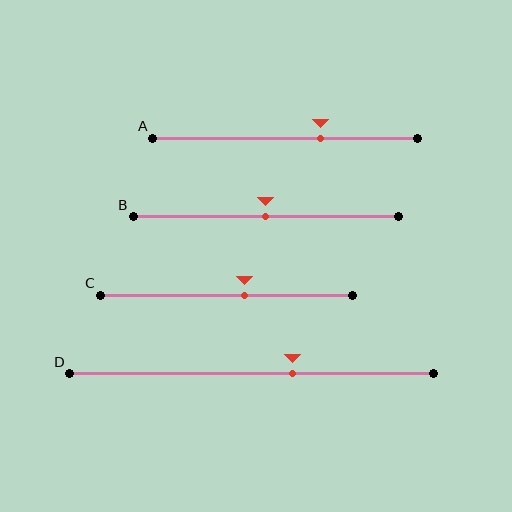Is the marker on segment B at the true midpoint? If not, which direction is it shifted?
Yes, the marker on segment B is at the true midpoint.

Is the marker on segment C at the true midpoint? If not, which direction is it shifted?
No, the marker on segment C is shifted to the right by about 7% of the segment length.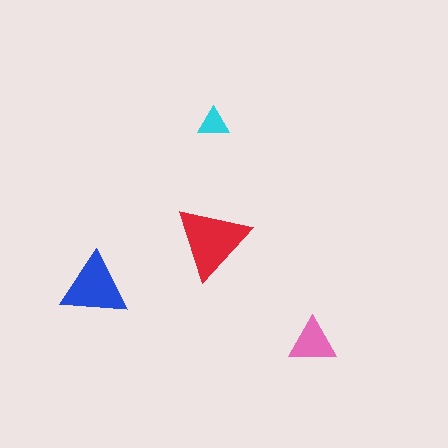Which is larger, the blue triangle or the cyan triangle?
The blue one.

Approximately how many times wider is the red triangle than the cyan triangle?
About 2.5 times wider.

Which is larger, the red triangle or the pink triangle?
The red one.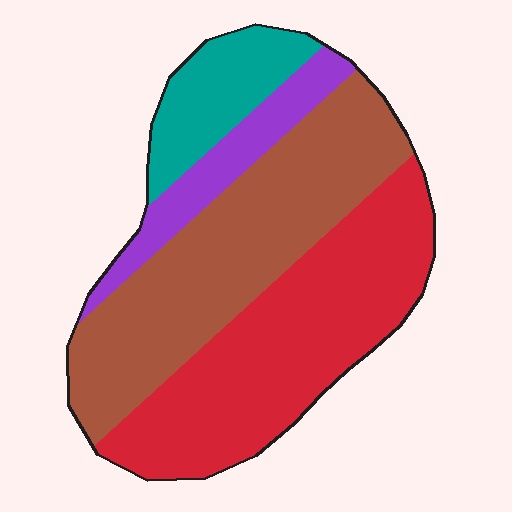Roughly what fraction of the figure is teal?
Teal covers 12% of the figure.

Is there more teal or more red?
Red.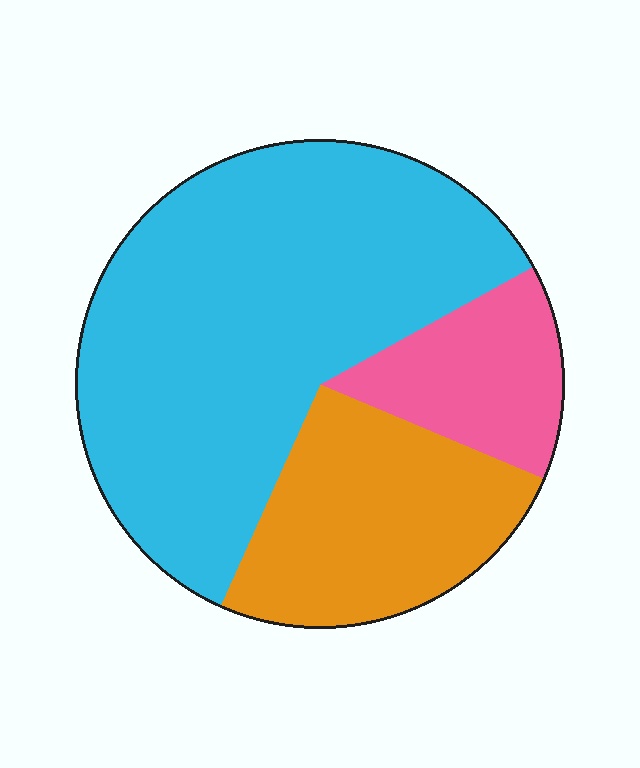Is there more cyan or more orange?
Cyan.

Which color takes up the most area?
Cyan, at roughly 60%.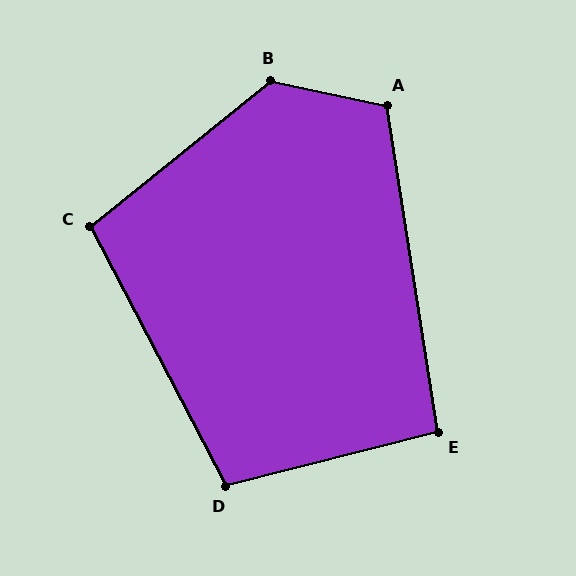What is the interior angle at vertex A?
Approximately 111 degrees (obtuse).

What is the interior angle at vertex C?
Approximately 101 degrees (obtuse).